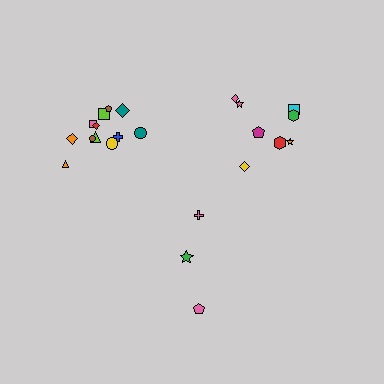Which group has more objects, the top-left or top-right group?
The top-left group.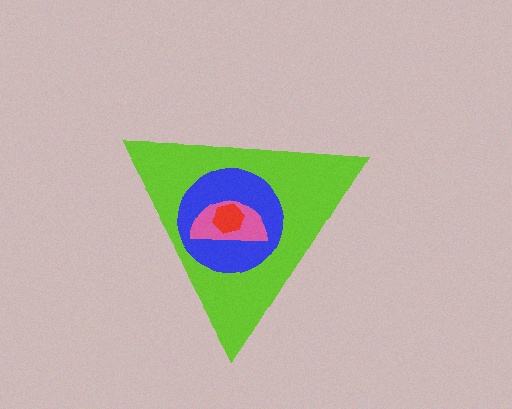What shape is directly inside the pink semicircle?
The red hexagon.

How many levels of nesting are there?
4.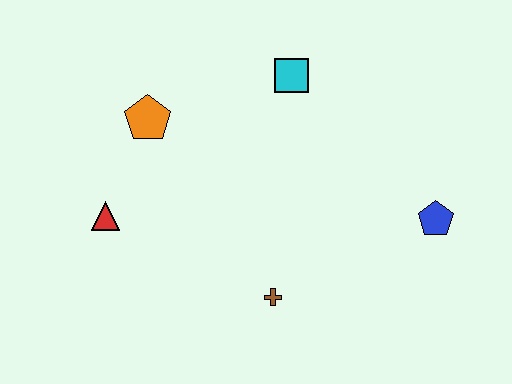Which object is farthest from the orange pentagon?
The blue pentagon is farthest from the orange pentagon.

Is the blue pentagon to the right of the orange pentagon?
Yes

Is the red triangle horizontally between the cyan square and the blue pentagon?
No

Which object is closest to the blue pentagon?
The brown cross is closest to the blue pentagon.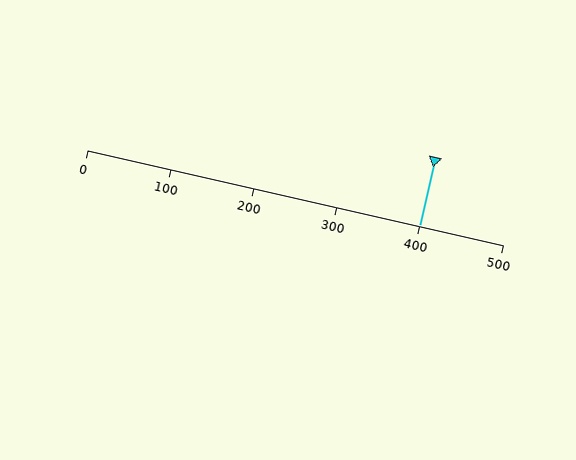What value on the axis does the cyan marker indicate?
The marker indicates approximately 400.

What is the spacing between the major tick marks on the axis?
The major ticks are spaced 100 apart.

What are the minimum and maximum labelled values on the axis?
The axis runs from 0 to 500.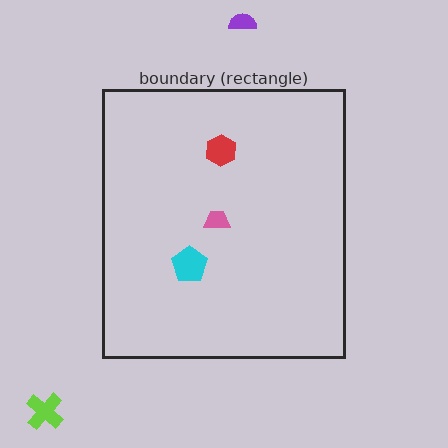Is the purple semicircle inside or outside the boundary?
Outside.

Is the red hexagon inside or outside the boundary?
Inside.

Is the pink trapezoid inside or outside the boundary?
Inside.